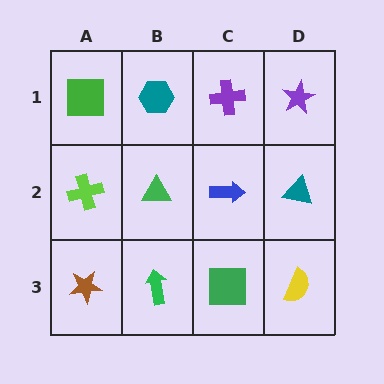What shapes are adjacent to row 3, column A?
A lime cross (row 2, column A), a green arrow (row 3, column B).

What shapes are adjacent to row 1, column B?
A green triangle (row 2, column B), a green square (row 1, column A), a purple cross (row 1, column C).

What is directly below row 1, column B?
A green triangle.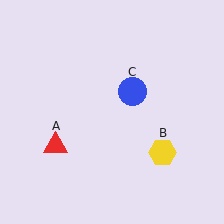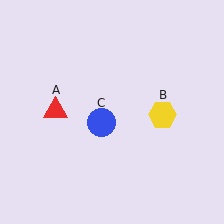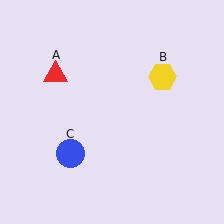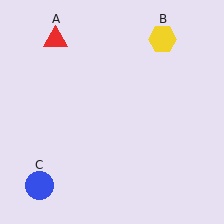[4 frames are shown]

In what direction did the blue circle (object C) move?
The blue circle (object C) moved down and to the left.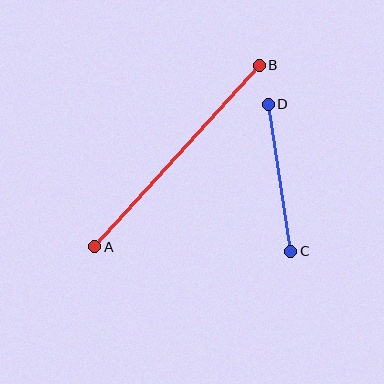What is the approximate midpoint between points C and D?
The midpoint is at approximately (280, 178) pixels.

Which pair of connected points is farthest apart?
Points A and B are farthest apart.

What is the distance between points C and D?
The distance is approximately 149 pixels.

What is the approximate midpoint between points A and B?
The midpoint is at approximately (177, 156) pixels.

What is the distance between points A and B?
The distance is approximately 245 pixels.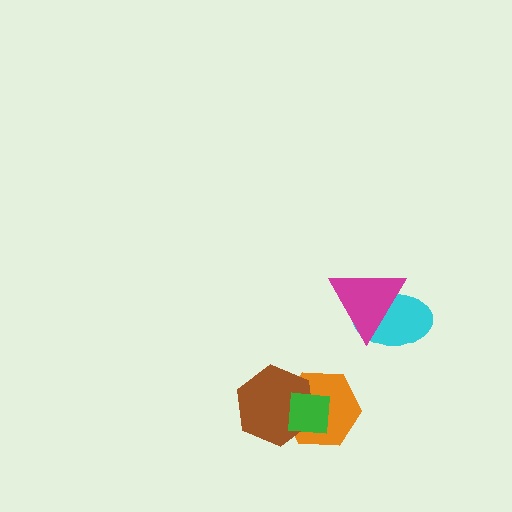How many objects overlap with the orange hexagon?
2 objects overlap with the orange hexagon.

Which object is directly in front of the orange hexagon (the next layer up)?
The brown hexagon is directly in front of the orange hexagon.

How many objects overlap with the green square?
2 objects overlap with the green square.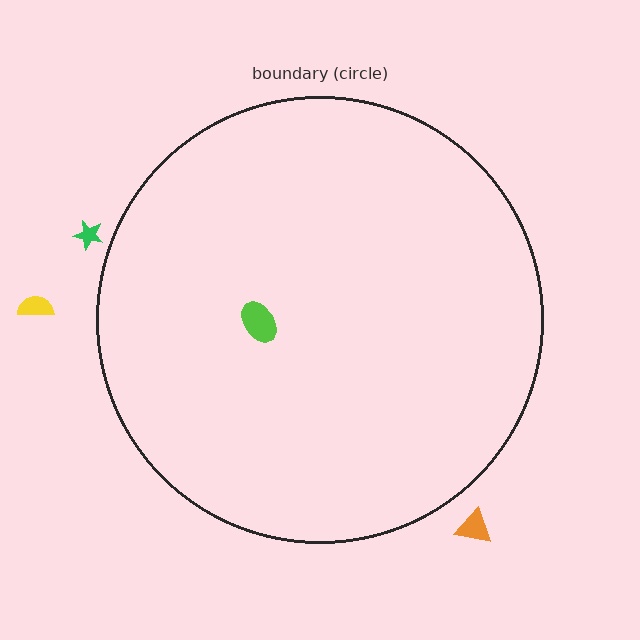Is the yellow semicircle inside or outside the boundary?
Outside.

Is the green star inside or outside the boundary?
Outside.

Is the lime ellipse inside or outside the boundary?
Inside.